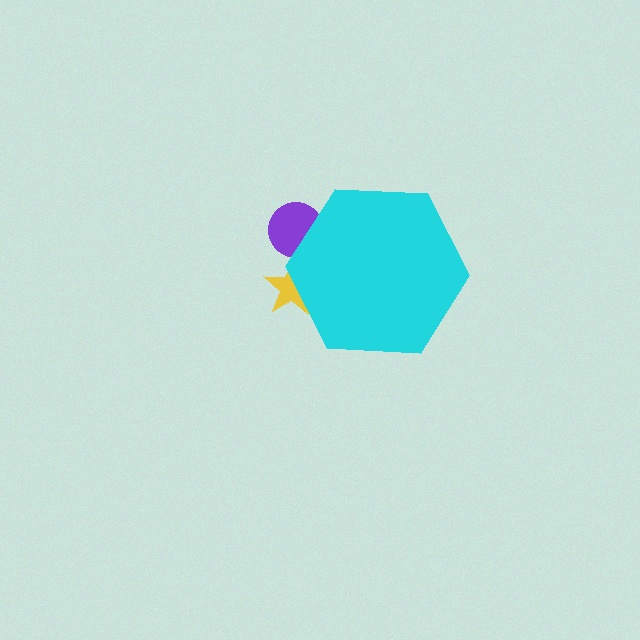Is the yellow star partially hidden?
Yes, the yellow star is partially hidden behind the cyan hexagon.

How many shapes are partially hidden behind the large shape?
3 shapes are partially hidden.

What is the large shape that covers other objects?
A cyan hexagon.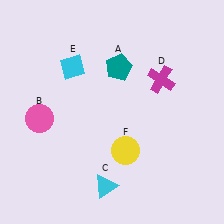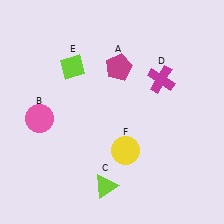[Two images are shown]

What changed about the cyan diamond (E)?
In Image 1, E is cyan. In Image 2, it changed to lime.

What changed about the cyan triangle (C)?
In Image 1, C is cyan. In Image 2, it changed to lime.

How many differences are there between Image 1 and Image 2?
There are 3 differences between the two images.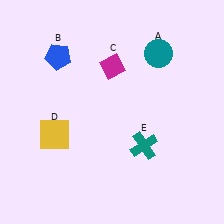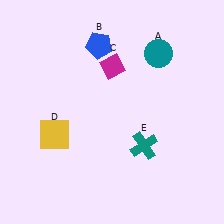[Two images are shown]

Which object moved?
The blue pentagon (B) moved right.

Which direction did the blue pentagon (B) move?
The blue pentagon (B) moved right.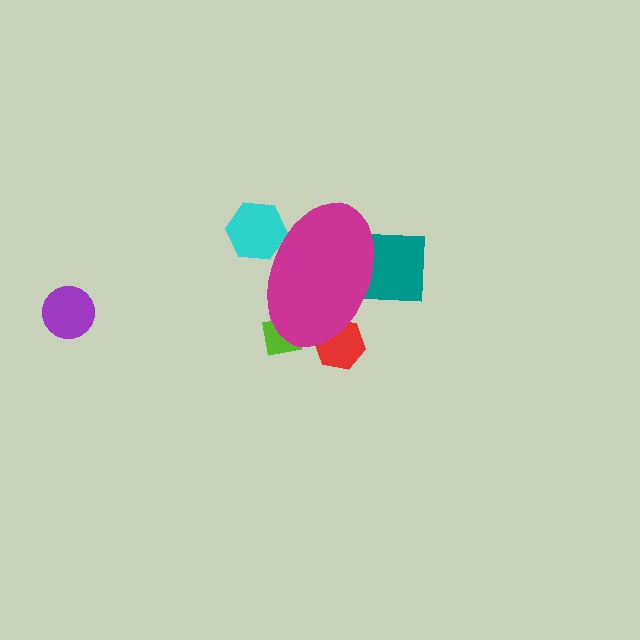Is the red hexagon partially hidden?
Yes, the red hexagon is partially hidden behind the magenta ellipse.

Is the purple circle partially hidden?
No, the purple circle is fully visible.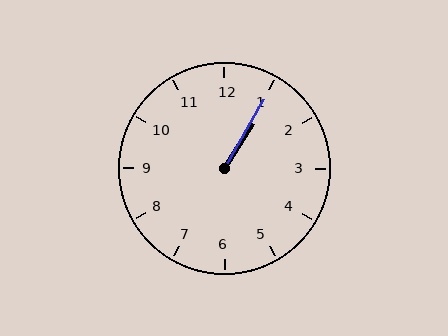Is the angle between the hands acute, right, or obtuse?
It is acute.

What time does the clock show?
1:05.